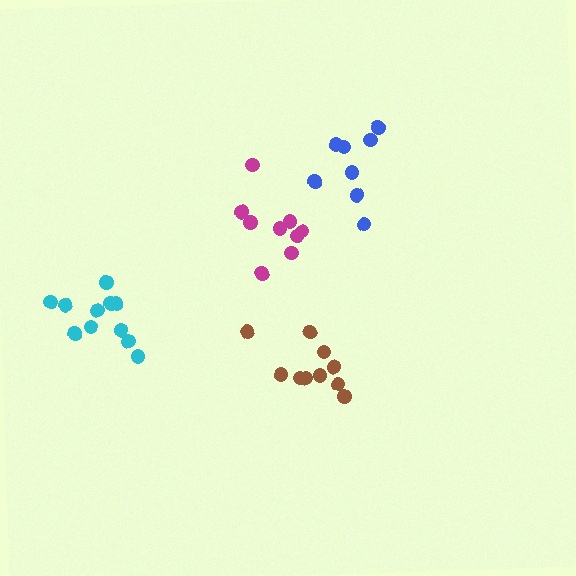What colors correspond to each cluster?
The clusters are colored: magenta, brown, cyan, blue.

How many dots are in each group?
Group 1: 9 dots, Group 2: 10 dots, Group 3: 11 dots, Group 4: 8 dots (38 total).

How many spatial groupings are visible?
There are 4 spatial groupings.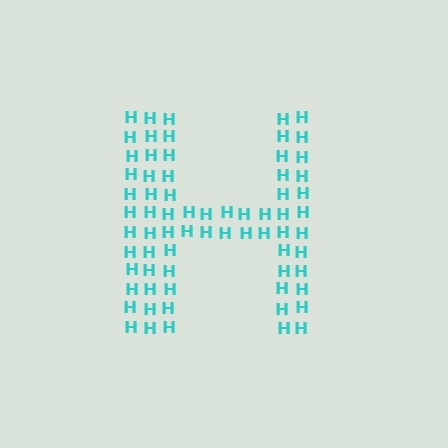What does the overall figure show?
The overall figure shows the letter H.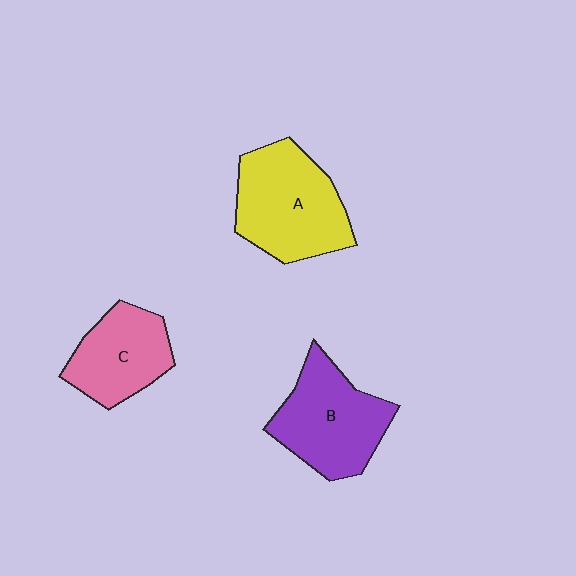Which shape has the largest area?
Shape A (yellow).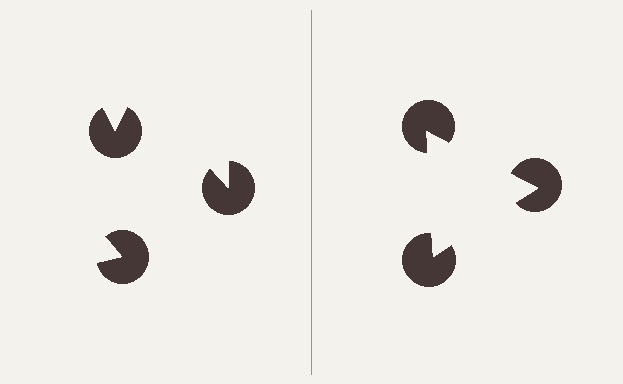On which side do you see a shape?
An illusory triangle appears on the right side. On the left side the wedge cuts are rotated, so no coherent shape forms.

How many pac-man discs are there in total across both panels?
6 — 3 on each side.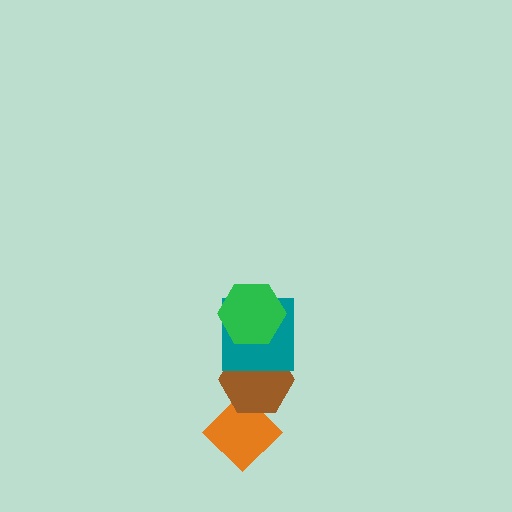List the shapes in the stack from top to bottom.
From top to bottom: the green hexagon, the teal square, the brown hexagon, the orange diamond.